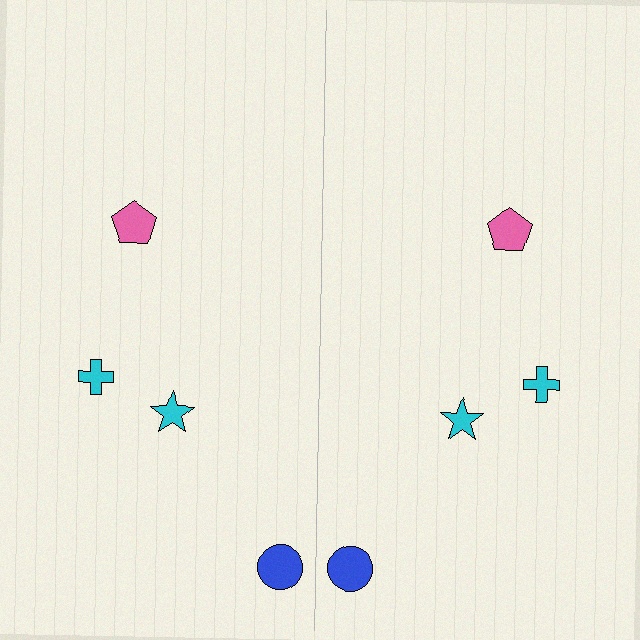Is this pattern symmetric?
Yes, this pattern has bilateral (reflection) symmetry.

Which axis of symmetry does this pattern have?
The pattern has a vertical axis of symmetry running through the center of the image.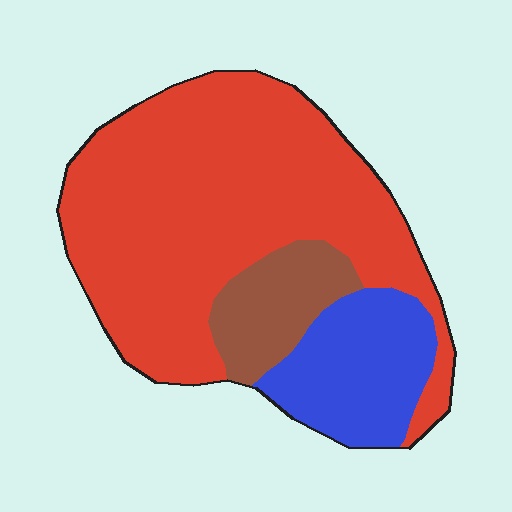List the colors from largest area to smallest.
From largest to smallest: red, blue, brown.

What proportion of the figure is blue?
Blue covers 19% of the figure.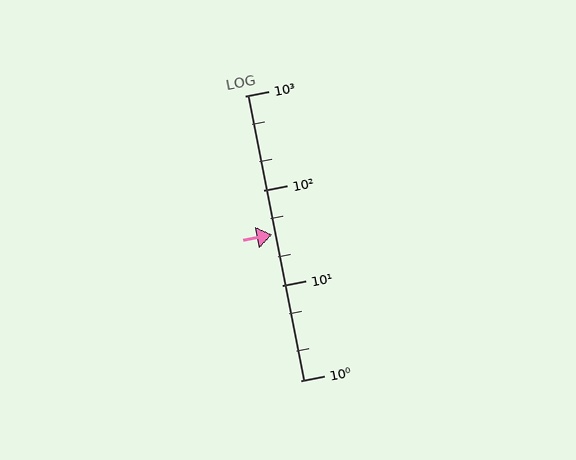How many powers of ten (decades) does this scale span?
The scale spans 3 decades, from 1 to 1000.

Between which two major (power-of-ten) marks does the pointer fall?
The pointer is between 10 and 100.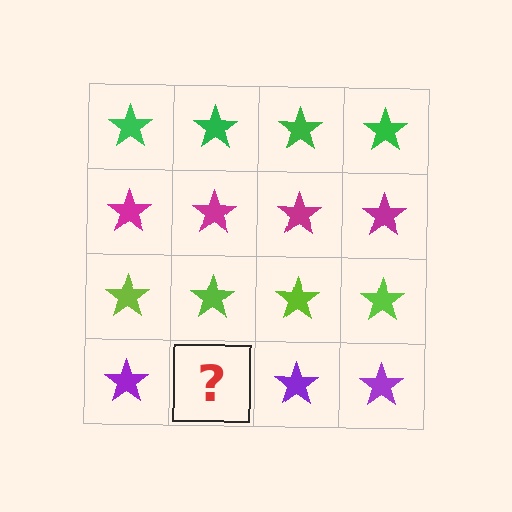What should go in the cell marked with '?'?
The missing cell should contain a purple star.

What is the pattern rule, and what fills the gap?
The rule is that each row has a consistent color. The gap should be filled with a purple star.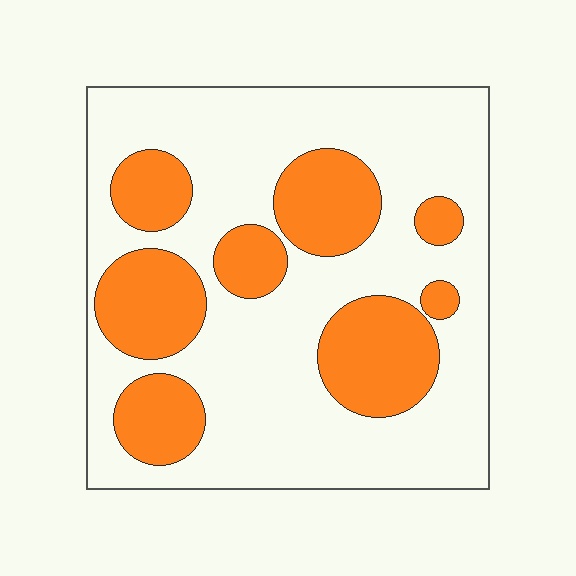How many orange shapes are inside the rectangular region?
8.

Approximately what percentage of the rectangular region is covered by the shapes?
Approximately 30%.